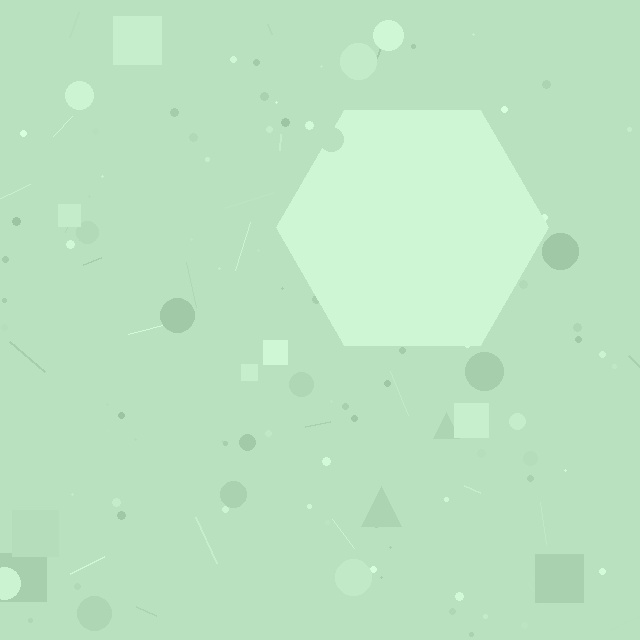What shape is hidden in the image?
A hexagon is hidden in the image.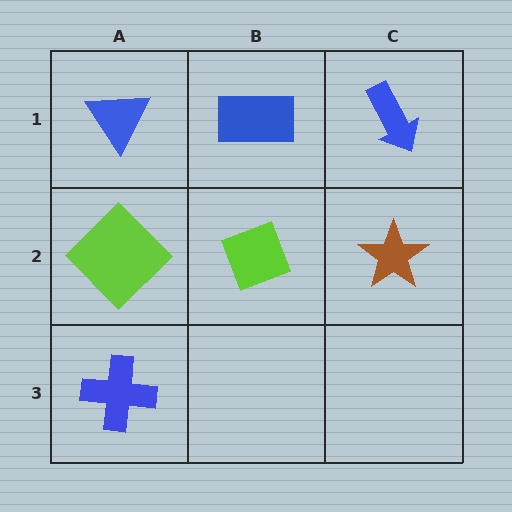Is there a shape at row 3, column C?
No, that cell is empty.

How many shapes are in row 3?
1 shape.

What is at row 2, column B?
A lime diamond.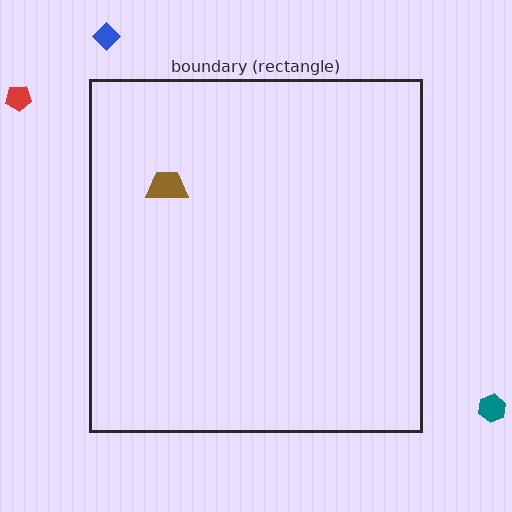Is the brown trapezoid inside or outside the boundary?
Inside.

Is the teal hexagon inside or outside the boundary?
Outside.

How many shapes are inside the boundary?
1 inside, 3 outside.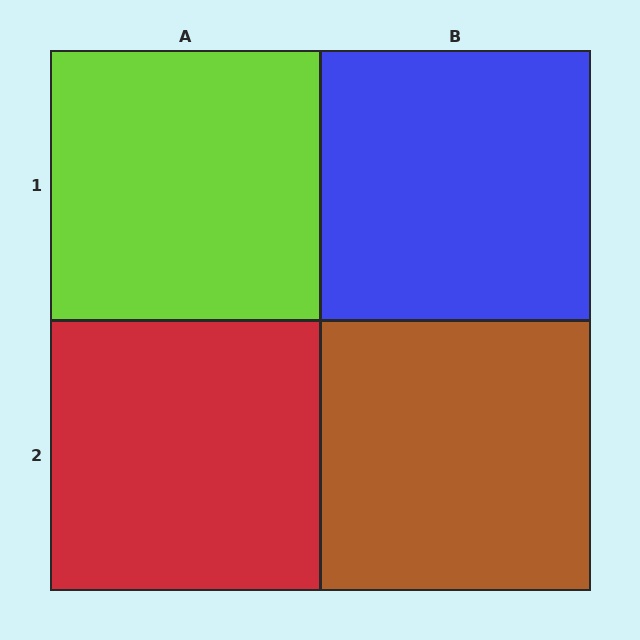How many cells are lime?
1 cell is lime.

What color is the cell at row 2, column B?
Brown.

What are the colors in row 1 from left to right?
Lime, blue.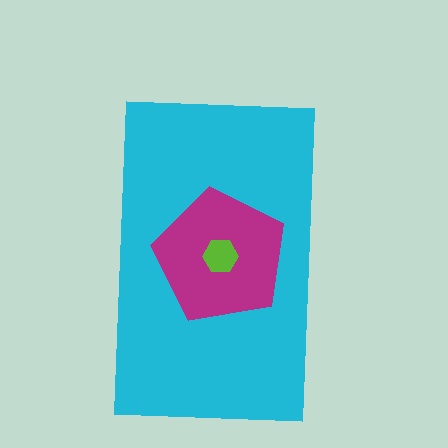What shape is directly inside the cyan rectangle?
The magenta pentagon.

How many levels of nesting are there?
3.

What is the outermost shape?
The cyan rectangle.